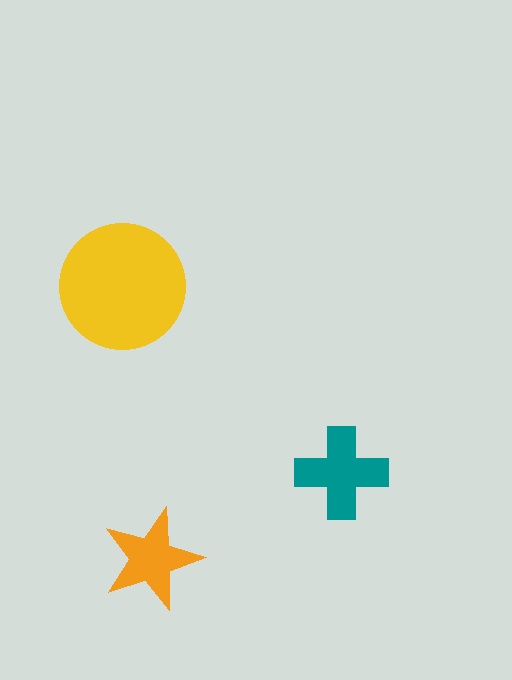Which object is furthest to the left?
The yellow circle is leftmost.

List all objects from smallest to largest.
The orange star, the teal cross, the yellow circle.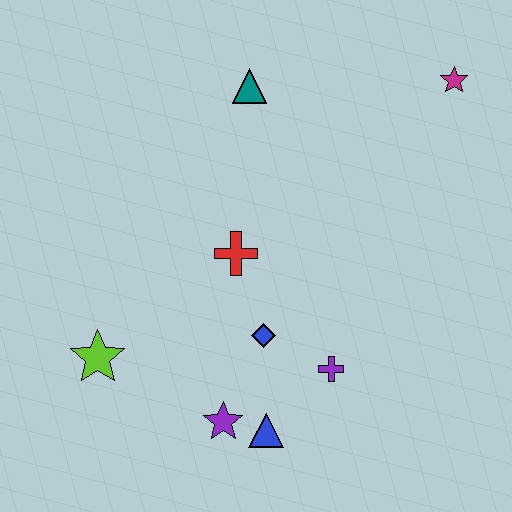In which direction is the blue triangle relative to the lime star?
The blue triangle is to the right of the lime star.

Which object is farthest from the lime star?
The magenta star is farthest from the lime star.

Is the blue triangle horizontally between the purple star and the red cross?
No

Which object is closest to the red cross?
The blue diamond is closest to the red cross.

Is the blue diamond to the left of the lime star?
No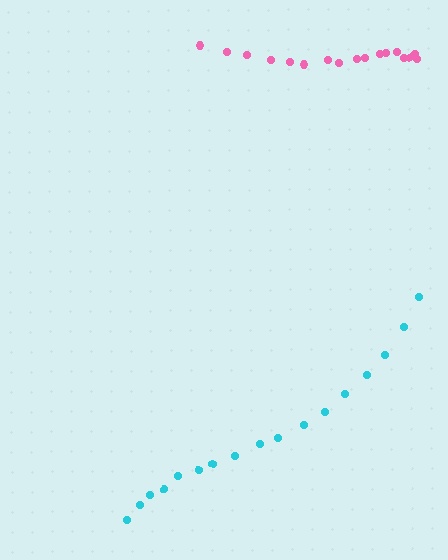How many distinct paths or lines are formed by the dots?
There are 2 distinct paths.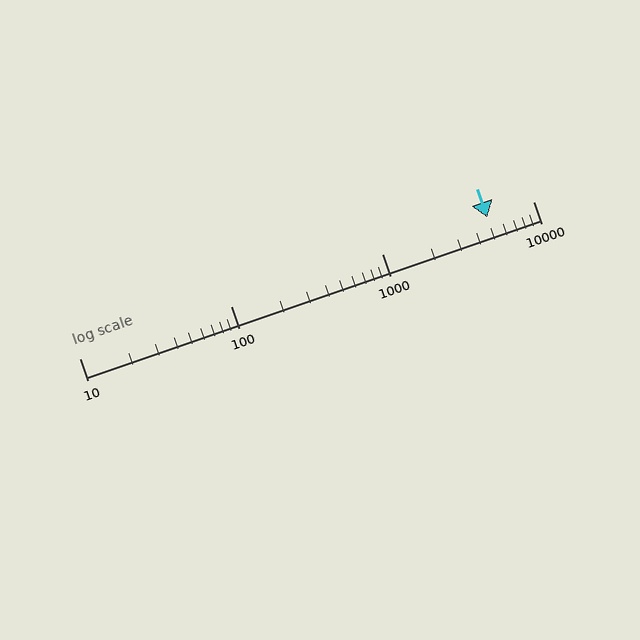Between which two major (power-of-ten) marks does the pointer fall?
The pointer is between 1000 and 10000.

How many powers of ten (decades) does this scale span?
The scale spans 3 decades, from 10 to 10000.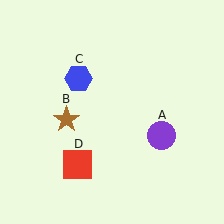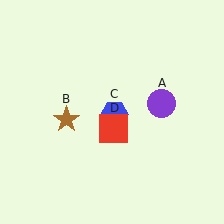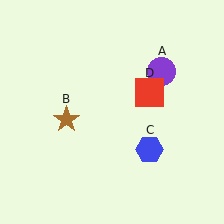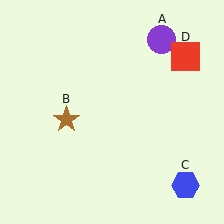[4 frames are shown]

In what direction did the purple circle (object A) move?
The purple circle (object A) moved up.